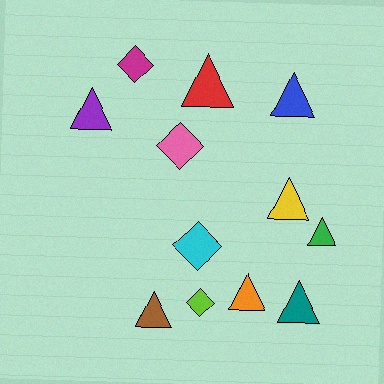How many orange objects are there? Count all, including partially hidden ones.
There is 1 orange object.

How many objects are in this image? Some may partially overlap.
There are 12 objects.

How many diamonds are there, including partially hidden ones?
There are 4 diamonds.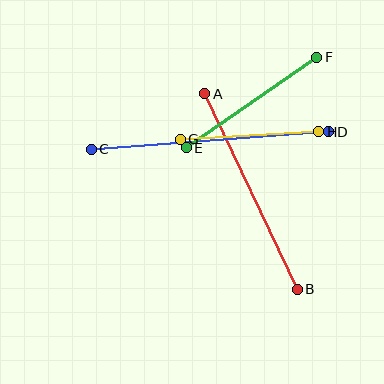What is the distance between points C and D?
The distance is approximately 238 pixels.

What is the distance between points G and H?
The distance is approximately 139 pixels.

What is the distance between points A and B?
The distance is approximately 217 pixels.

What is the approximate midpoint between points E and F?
The midpoint is at approximately (252, 103) pixels.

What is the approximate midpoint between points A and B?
The midpoint is at approximately (251, 192) pixels.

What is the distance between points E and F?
The distance is approximately 159 pixels.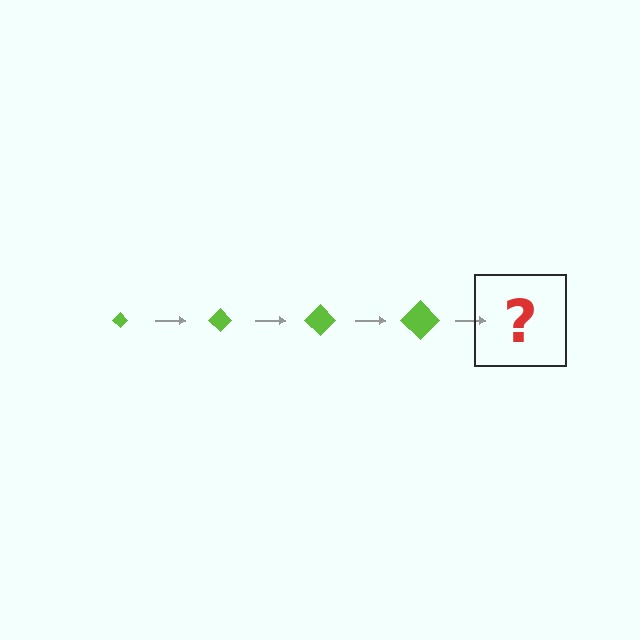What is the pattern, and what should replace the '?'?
The pattern is that the diamond gets progressively larger each step. The '?' should be a lime diamond, larger than the previous one.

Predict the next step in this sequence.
The next step is a lime diamond, larger than the previous one.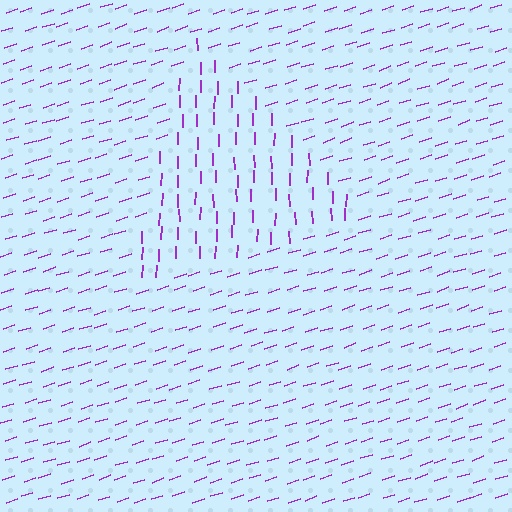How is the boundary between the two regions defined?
The boundary is defined purely by a change in line orientation (approximately 71 degrees difference). All lines are the same color and thickness.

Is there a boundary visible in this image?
Yes, there is a texture boundary formed by a change in line orientation.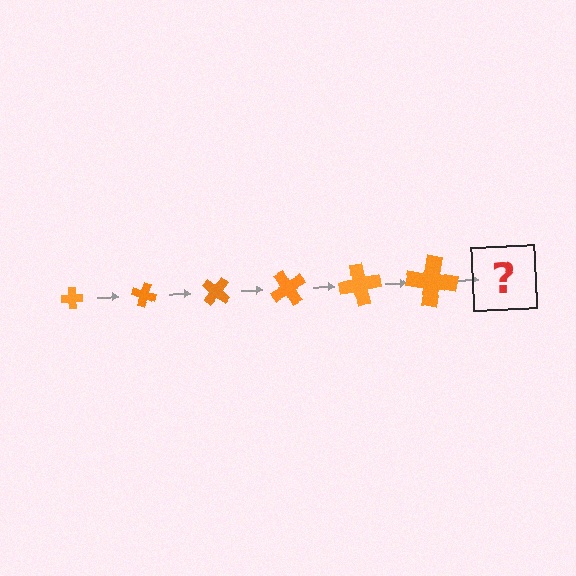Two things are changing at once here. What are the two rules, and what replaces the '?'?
The two rules are that the cross grows larger each step and it rotates 20 degrees each step. The '?' should be a cross, larger than the previous one and rotated 120 degrees from the start.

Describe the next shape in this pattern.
It should be a cross, larger than the previous one and rotated 120 degrees from the start.